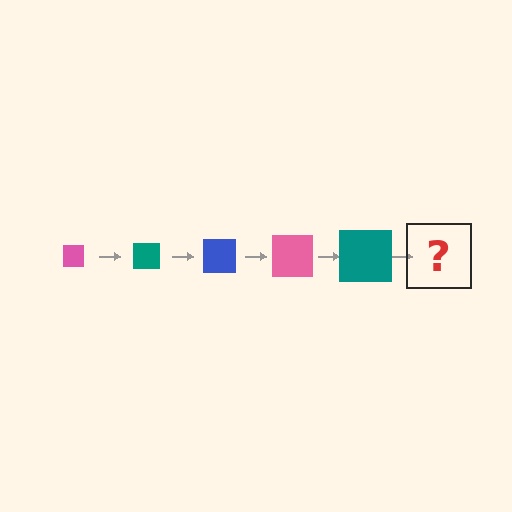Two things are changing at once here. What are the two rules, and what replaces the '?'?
The two rules are that the square grows larger each step and the color cycles through pink, teal, and blue. The '?' should be a blue square, larger than the previous one.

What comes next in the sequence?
The next element should be a blue square, larger than the previous one.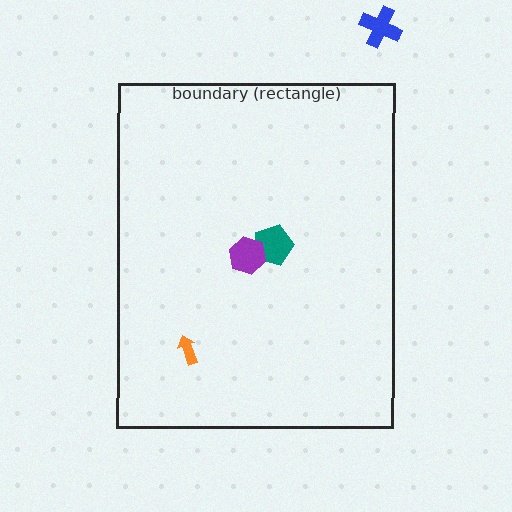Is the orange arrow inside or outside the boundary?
Inside.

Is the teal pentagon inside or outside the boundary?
Inside.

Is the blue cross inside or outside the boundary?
Outside.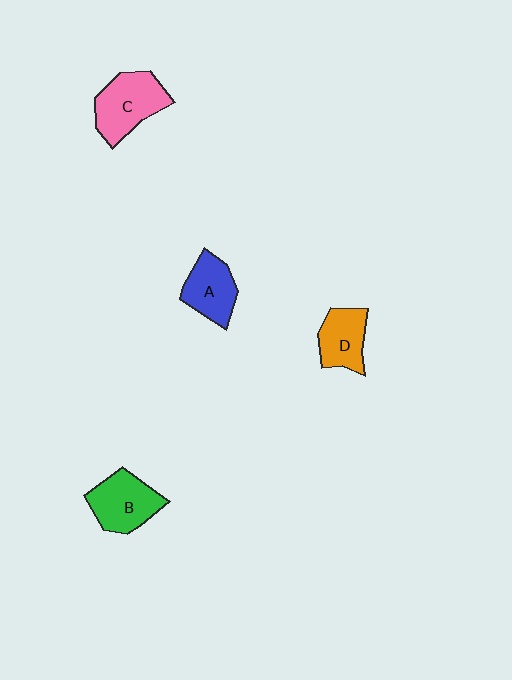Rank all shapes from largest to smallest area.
From largest to smallest: C (pink), B (green), A (blue), D (orange).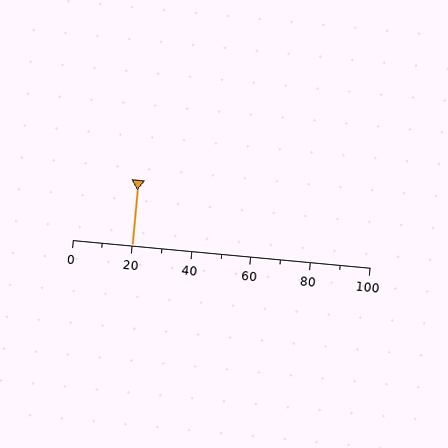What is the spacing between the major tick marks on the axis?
The major ticks are spaced 20 apart.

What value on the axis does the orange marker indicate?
The marker indicates approximately 20.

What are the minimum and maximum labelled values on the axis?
The axis runs from 0 to 100.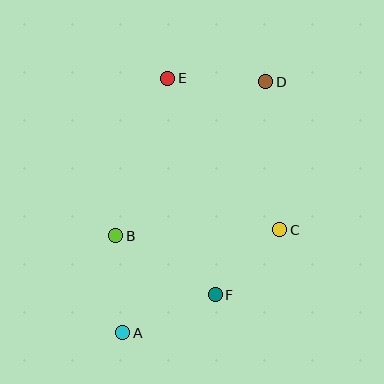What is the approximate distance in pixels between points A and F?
The distance between A and F is approximately 100 pixels.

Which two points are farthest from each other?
Points A and D are farthest from each other.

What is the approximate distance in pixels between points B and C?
The distance between B and C is approximately 164 pixels.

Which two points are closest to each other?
Points C and F are closest to each other.